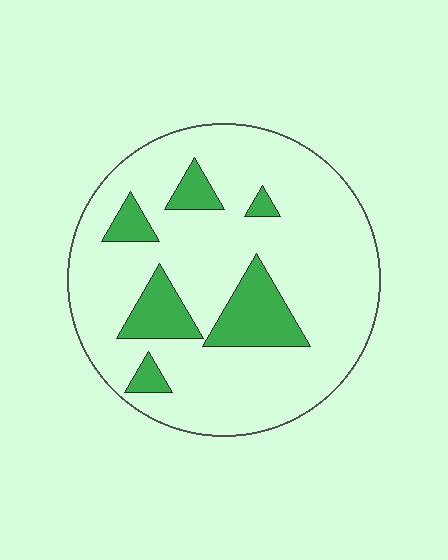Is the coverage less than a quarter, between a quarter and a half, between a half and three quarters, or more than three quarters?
Less than a quarter.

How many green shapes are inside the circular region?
6.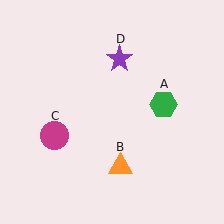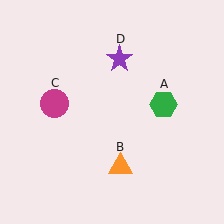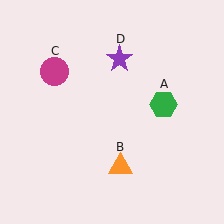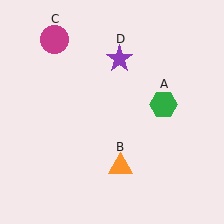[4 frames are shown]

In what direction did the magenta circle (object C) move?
The magenta circle (object C) moved up.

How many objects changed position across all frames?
1 object changed position: magenta circle (object C).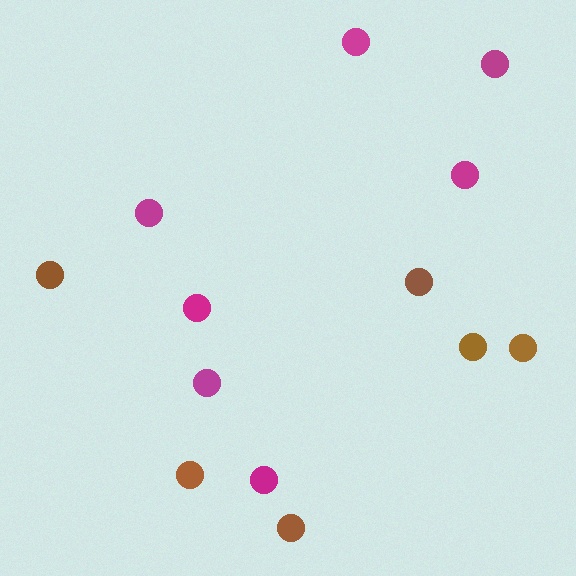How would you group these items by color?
There are 2 groups: one group of magenta circles (7) and one group of brown circles (6).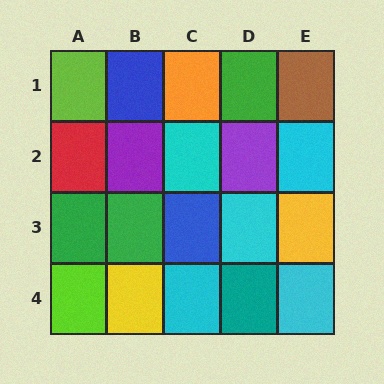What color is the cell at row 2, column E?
Cyan.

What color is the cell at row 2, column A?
Red.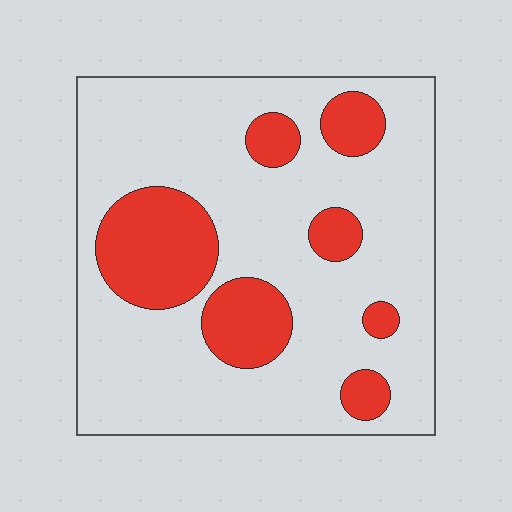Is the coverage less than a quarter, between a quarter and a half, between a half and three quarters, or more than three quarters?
Less than a quarter.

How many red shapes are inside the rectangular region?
7.